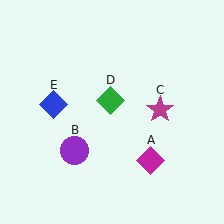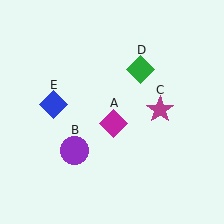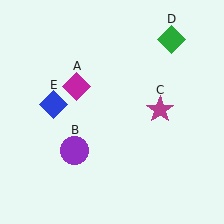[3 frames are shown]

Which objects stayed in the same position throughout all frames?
Purple circle (object B) and magenta star (object C) and blue diamond (object E) remained stationary.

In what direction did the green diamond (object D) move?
The green diamond (object D) moved up and to the right.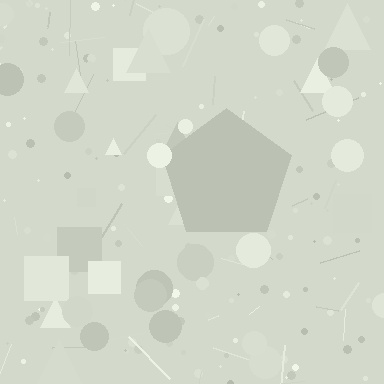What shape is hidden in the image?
A pentagon is hidden in the image.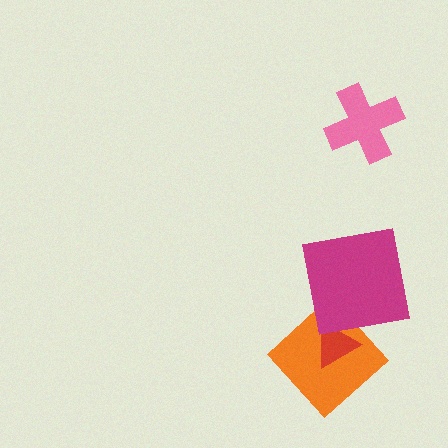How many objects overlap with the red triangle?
1 object overlaps with the red triangle.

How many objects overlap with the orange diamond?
1 object overlaps with the orange diamond.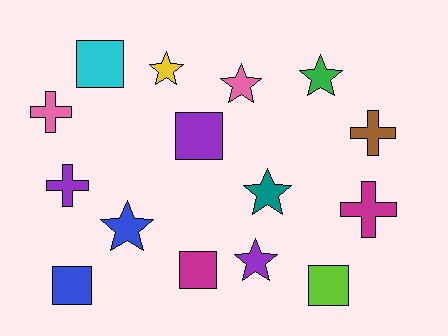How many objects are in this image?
There are 15 objects.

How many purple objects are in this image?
There are 3 purple objects.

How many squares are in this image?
There are 5 squares.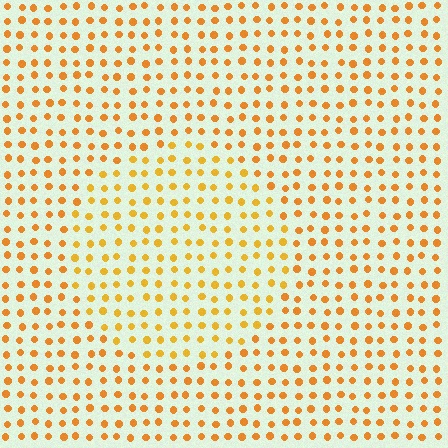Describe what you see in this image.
The image is filled with small orange elements in a uniform arrangement. A circle-shaped region is visible where the elements are tinted to a slightly different hue, forming a subtle color boundary.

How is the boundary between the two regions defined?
The boundary is defined purely by a slight shift in hue (about 14 degrees). Spacing, size, and orientation are identical on both sides.